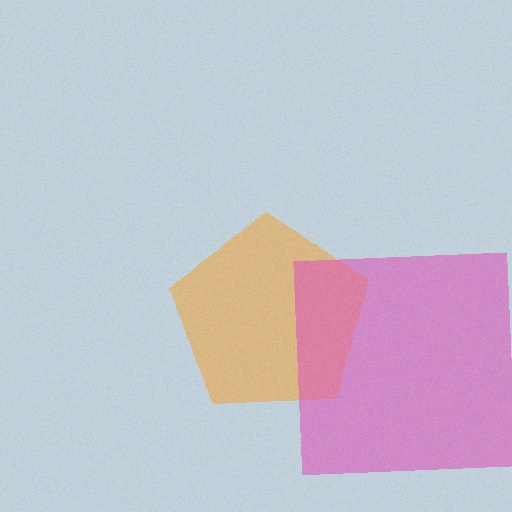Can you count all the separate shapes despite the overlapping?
Yes, there are 2 separate shapes.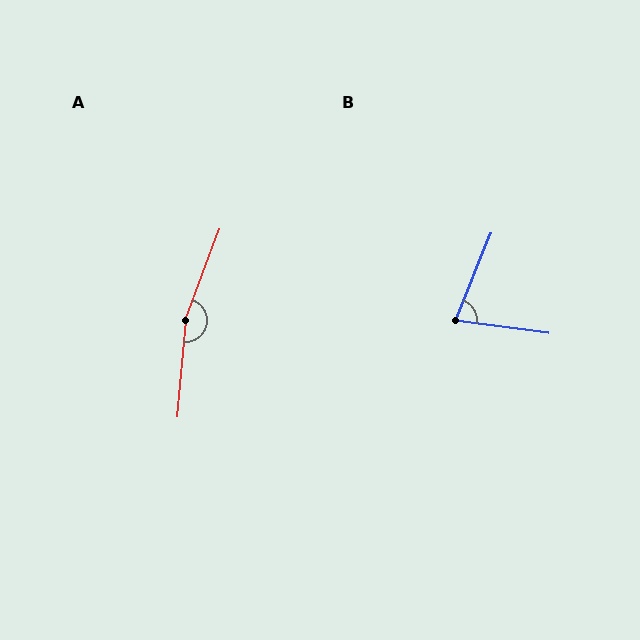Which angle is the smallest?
B, at approximately 76 degrees.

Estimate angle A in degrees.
Approximately 164 degrees.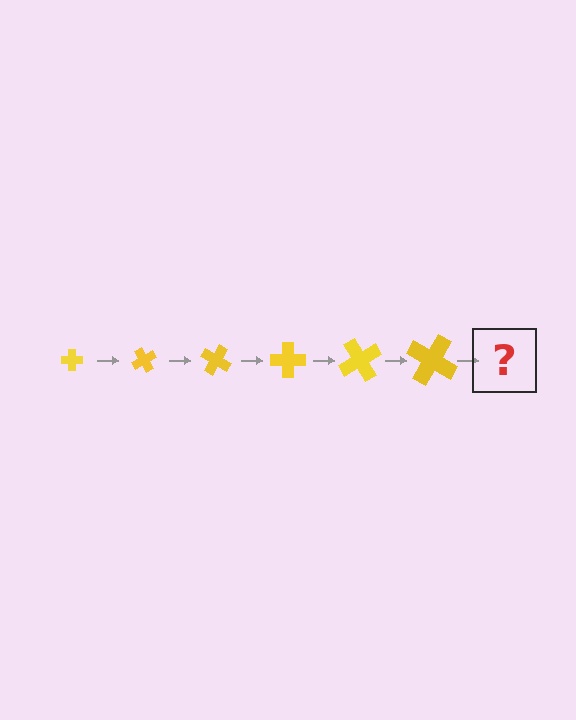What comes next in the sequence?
The next element should be a cross, larger than the previous one and rotated 360 degrees from the start.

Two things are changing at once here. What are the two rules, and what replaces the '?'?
The two rules are that the cross grows larger each step and it rotates 60 degrees each step. The '?' should be a cross, larger than the previous one and rotated 360 degrees from the start.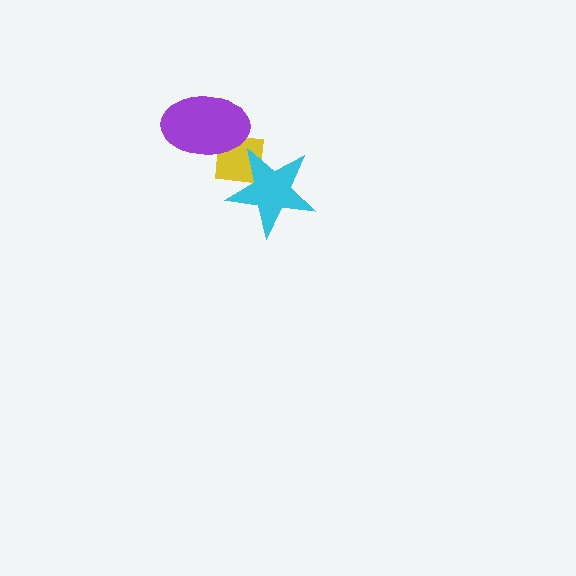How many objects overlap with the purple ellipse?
1 object overlaps with the purple ellipse.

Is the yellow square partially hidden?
Yes, it is partially covered by another shape.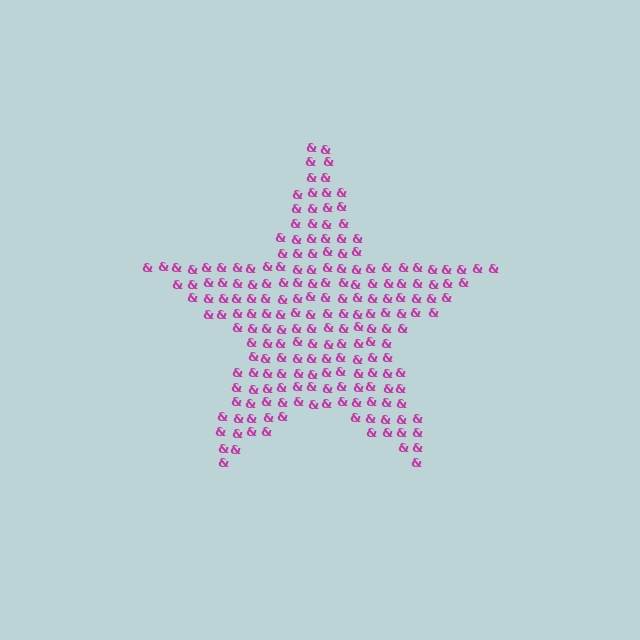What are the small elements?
The small elements are ampersands.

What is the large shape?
The large shape is a star.